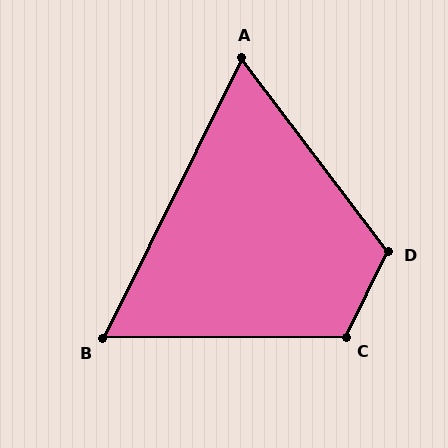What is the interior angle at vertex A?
Approximately 64 degrees (acute).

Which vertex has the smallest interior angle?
B, at approximately 63 degrees.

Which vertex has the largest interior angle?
D, at approximately 117 degrees.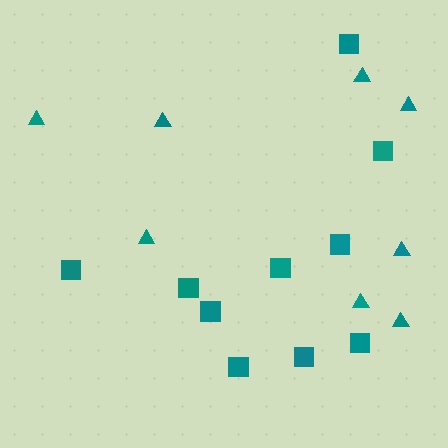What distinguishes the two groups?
There are 2 groups: one group of squares (10) and one group of triangles (8).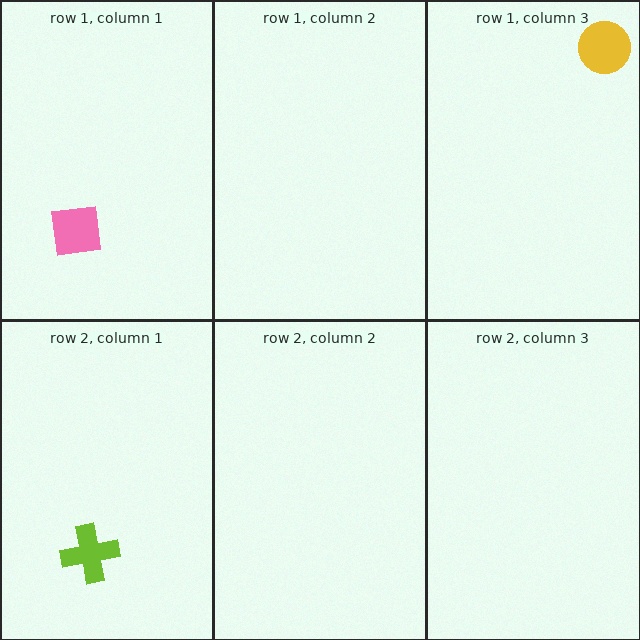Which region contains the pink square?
The row 1, column 1 region.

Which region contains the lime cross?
The row 2, column 1 region.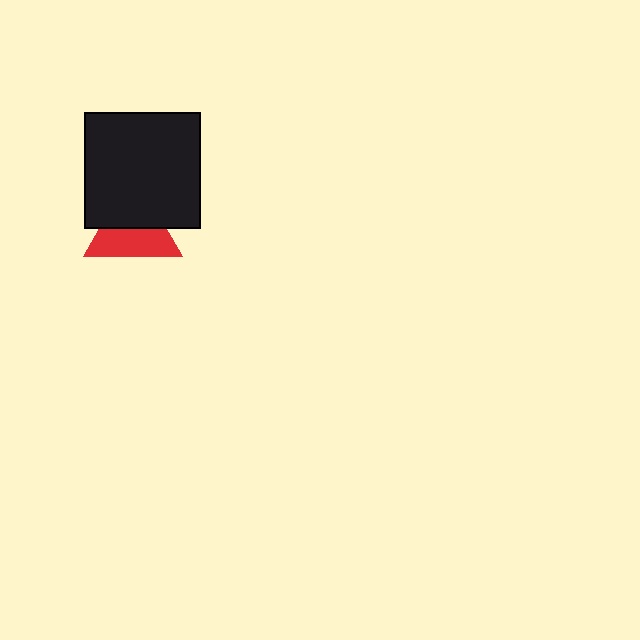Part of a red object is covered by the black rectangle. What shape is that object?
It is a triangle.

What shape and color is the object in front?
The object in front is a black rectangle.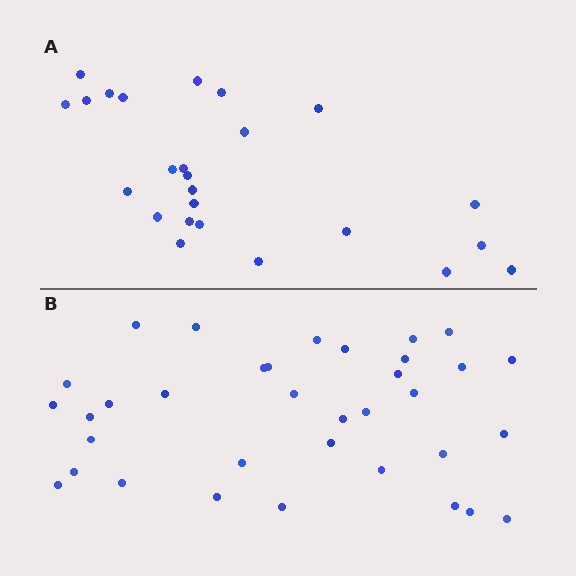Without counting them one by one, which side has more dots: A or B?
Region B (the bottom region) has more dots.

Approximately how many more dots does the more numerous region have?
Region B has roughly 10 or so more dots than region A.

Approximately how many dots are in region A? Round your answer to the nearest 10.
About 20 dots. (The exact count is 25, which rounds to 20.)